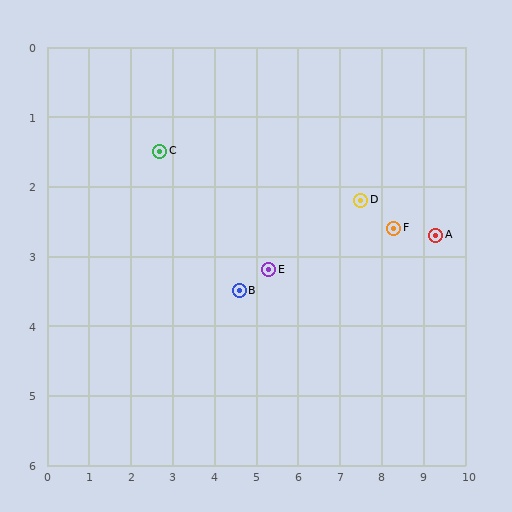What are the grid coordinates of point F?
Point F is at approximately (8.3, 2.6).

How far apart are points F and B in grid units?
Points F and B are about 3.8 grid units apart.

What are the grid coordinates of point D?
Point D is at approximately (7.5, 2.2).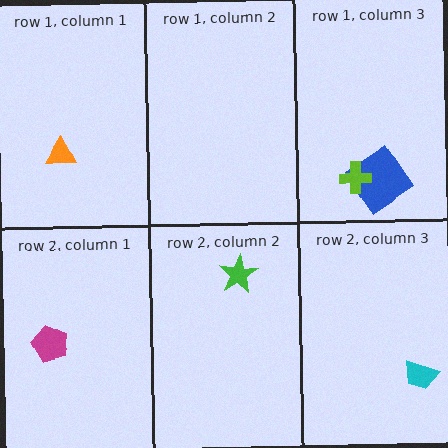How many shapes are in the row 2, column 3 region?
1.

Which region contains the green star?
The row 2, column 2 region.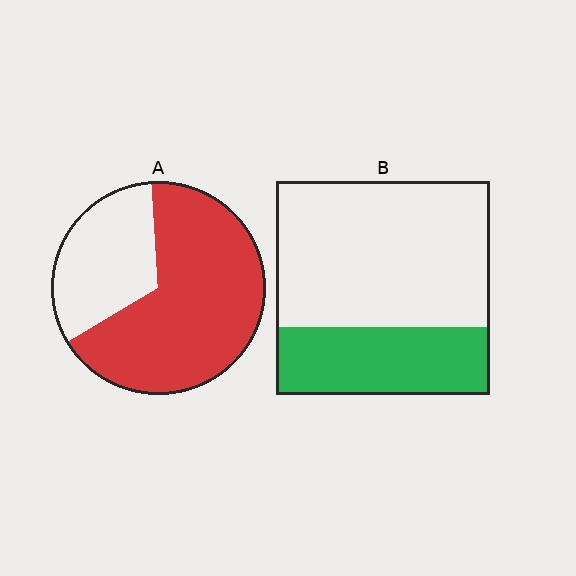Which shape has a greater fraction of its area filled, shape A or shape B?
Shape A.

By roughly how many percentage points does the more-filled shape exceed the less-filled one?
By roughly 35 percentage points (A over B).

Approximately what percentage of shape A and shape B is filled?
A is approximately 70% and B is approximately 30%.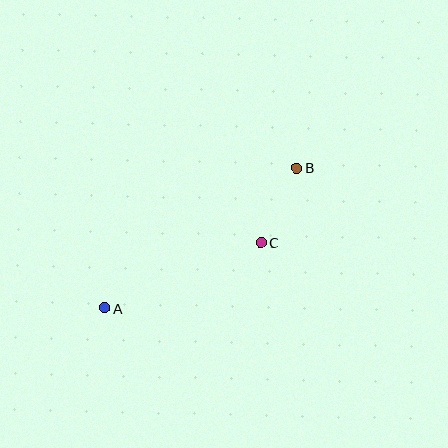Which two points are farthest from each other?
Points A and B are farthest from each other.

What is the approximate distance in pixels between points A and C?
The distance between A and C is approximately 169 pixels.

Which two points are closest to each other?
Points B and C are closest to each other.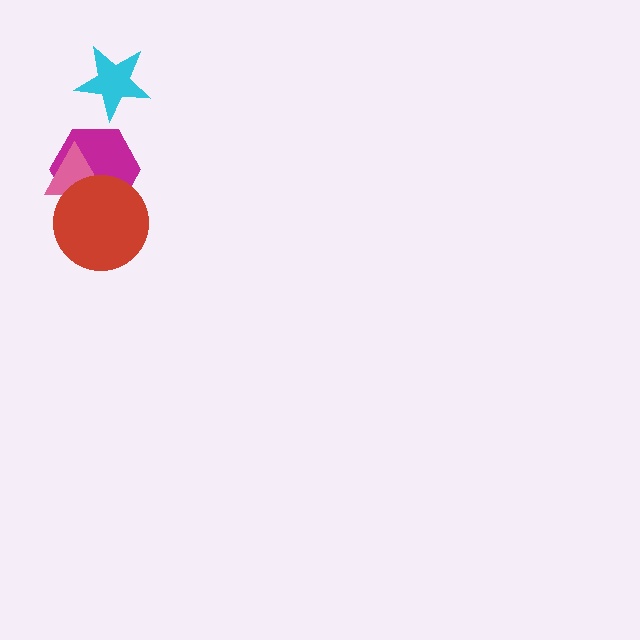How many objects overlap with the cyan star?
0 objects overlap with the cyan star.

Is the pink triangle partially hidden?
Yes, it is partially covered by another shape.